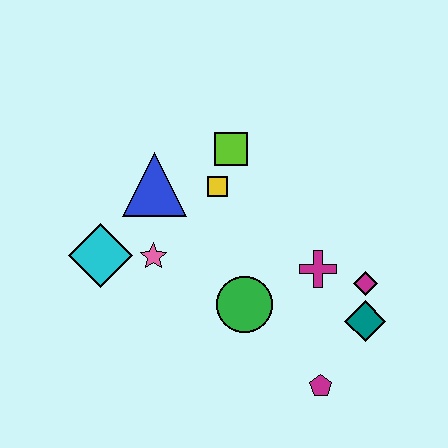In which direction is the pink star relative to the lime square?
The pink star is below the lime square.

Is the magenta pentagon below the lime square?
Yes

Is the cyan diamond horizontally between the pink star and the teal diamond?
No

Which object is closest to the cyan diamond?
The pink star is closest to the cyan diamond.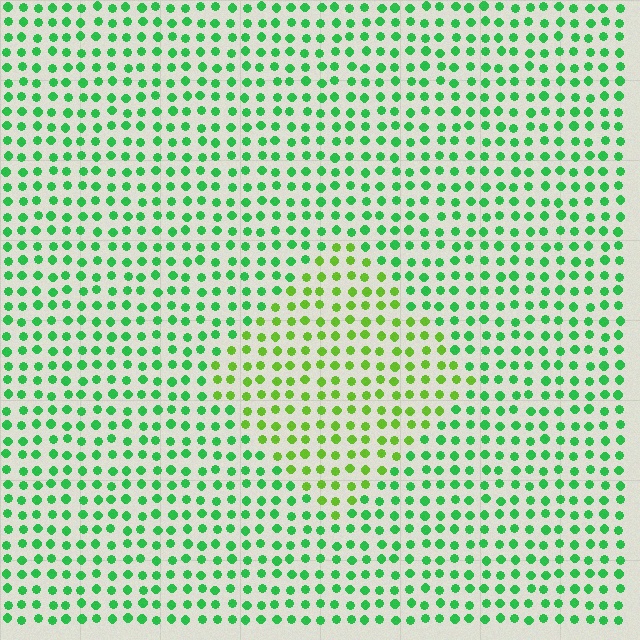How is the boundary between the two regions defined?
The boundary is defined purely by a slight shift in hue (about 36 degrees). Spacing, size, and orientation are identical on both sides.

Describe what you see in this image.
The image is filled with small green elements in a uniform arrangement. A diamond-shaped region is visible where the elements are tinted to a slightly different hue, forming a subtle color boundary.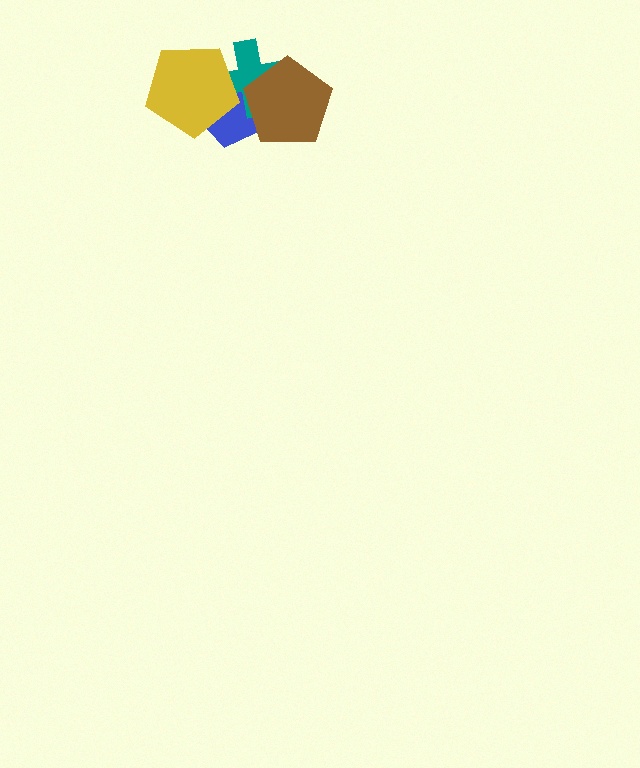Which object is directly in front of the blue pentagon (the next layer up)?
The teal cross is directly in front of the blue pentagon.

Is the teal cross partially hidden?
Yes, it is partially covered by another shape.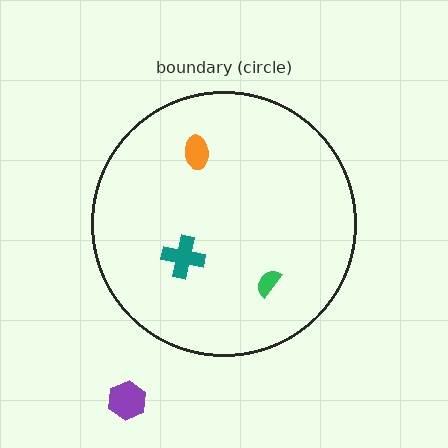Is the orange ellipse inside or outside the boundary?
Inside.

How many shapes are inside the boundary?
3 inside, 1 outside.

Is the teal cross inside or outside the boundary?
Inside.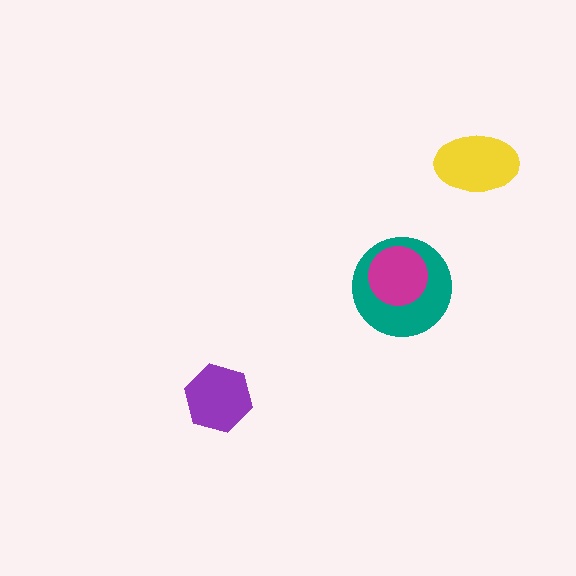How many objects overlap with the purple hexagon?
0 objects overlap with the purple hexagon.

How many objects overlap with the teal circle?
1 object overlaps with the teal circle.